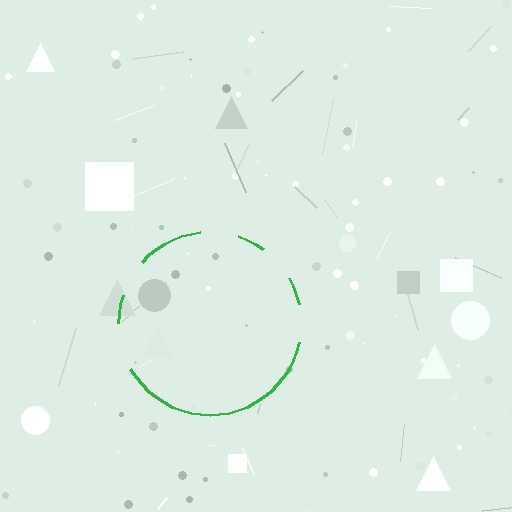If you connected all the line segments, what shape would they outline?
They would outline a circle.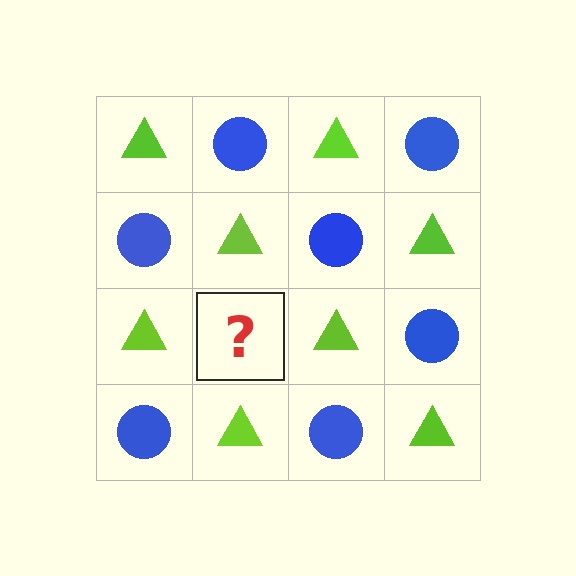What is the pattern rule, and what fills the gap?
The rule is that it alternates lime triangle and blue circle in a checkerboard pattern. The gap should be filled with a blue circle.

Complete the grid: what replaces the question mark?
The question mark should be replaced with a blue circle.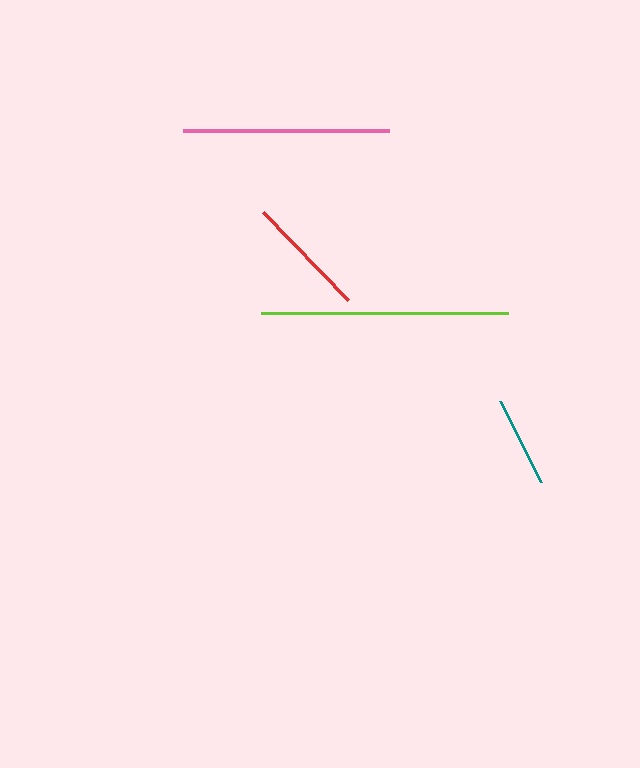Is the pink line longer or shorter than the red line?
The pink line is longer than the red line.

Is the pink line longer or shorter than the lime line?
The lime line is longer than the pink line.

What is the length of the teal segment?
The teal segment is approximately 91 pixels long.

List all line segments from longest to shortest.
From longest to shortest: lime, pink, red, teal.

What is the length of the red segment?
The red segment is approximately 123 pixels long.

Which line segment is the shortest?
The teal line is the shortest at approximately 91 pixels.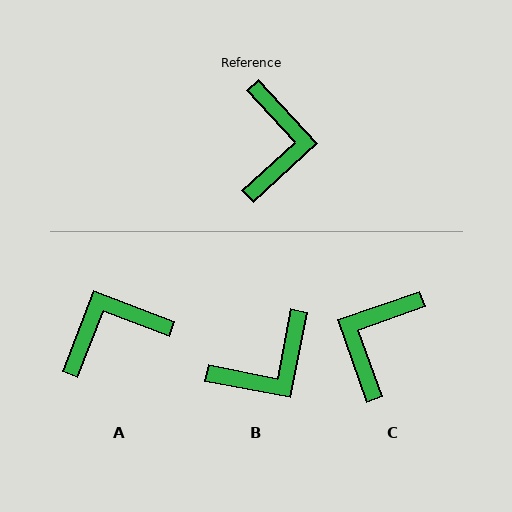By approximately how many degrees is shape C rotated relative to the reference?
Approximately 157 degrees counter-clockwise.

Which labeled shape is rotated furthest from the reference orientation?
C, about 157 degrees away.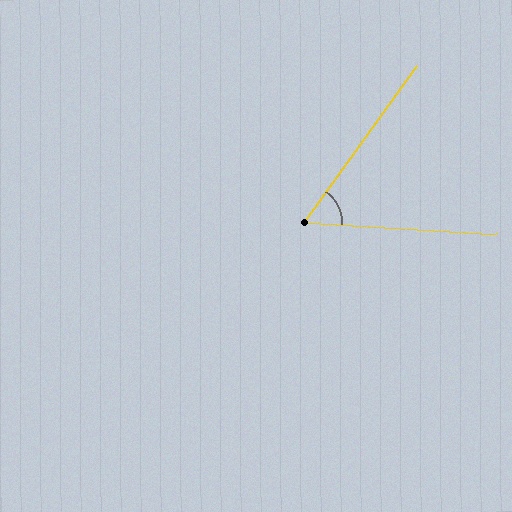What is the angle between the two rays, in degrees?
Approximately 58 degrees.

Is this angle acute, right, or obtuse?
It is acute.